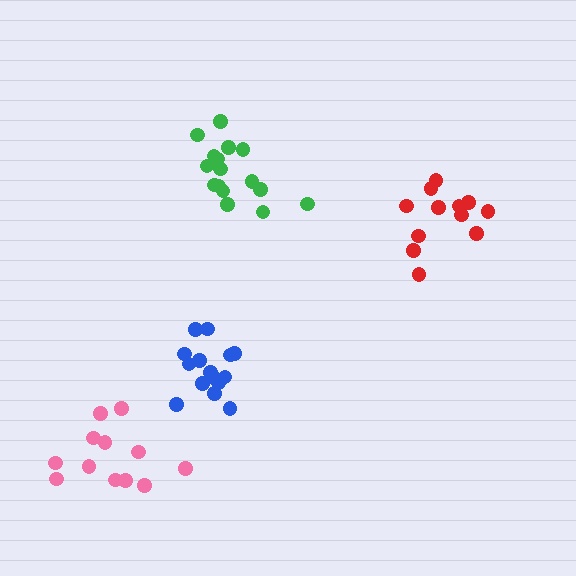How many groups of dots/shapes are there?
There are 4 groups.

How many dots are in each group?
Group 1: 12 dots, Group 2: 16 dots, Group 3: 12 dots, Group 4: 15 dots (55 total).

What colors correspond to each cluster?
The clusters are colored: red, green, pink, blue.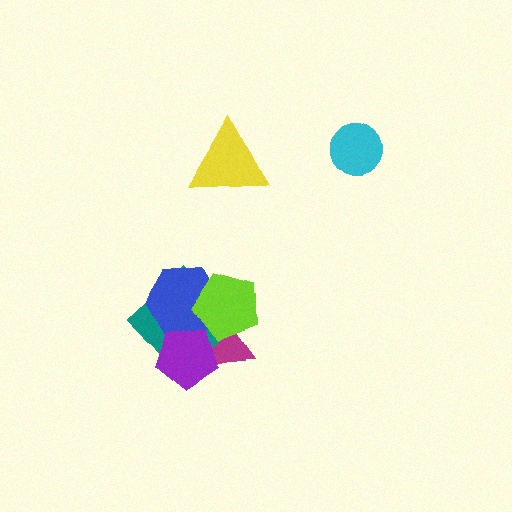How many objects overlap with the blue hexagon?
4 objects overlap with the blue hexagon.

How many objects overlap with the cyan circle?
0 objects overlap with the cyan circle.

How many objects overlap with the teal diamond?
4 objects overlap with the teal diamond.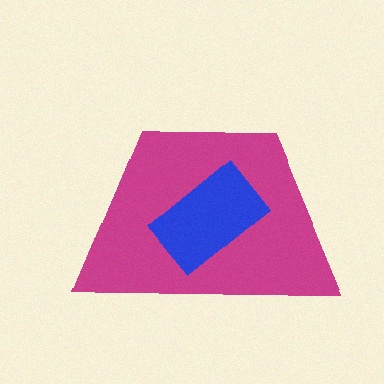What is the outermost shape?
The magenta trapezoid.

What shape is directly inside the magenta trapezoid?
The blue rectangle.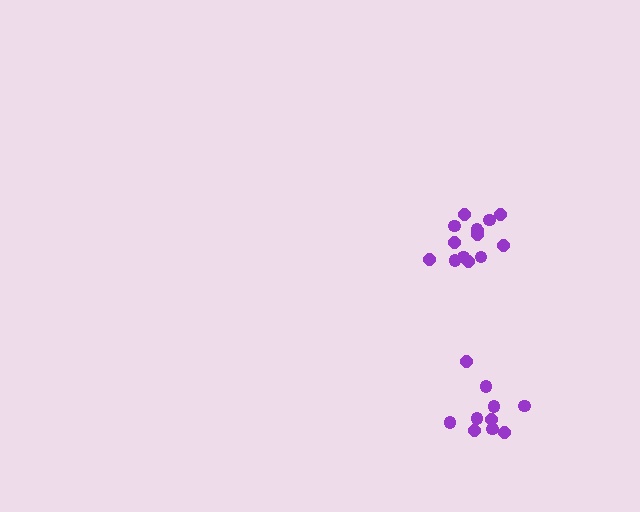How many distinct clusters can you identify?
There are 2 distinct clusters.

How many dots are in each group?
Group 1: 10 dots, Group 2: 14 dots (24 total).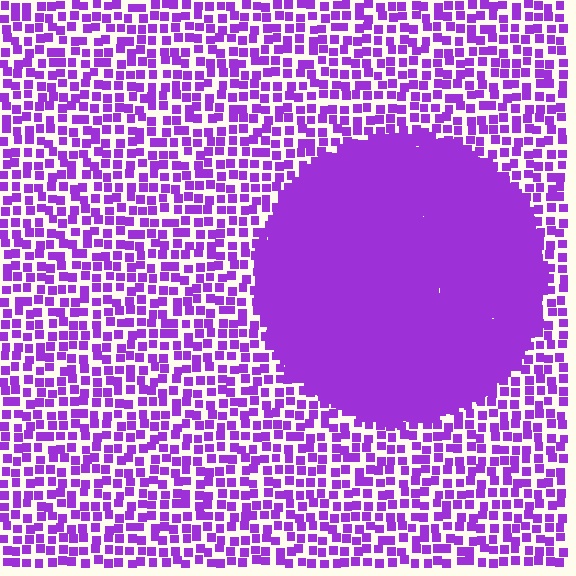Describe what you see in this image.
The image contains small purple elements arranged at two different densities. A circle-shaped region is visible where the elements are more densely packed than the surrounding area.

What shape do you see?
I see a circle.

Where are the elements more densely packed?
The elements are more densely packed inside the circle boundary.